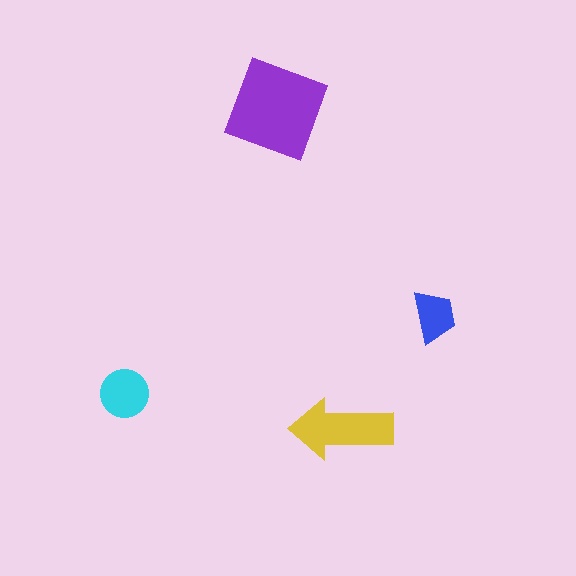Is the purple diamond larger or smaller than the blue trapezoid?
Larger.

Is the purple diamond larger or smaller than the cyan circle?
Larger.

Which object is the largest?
The purple diamond.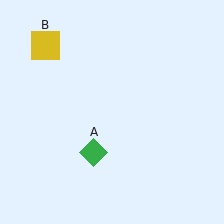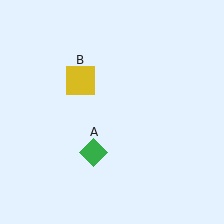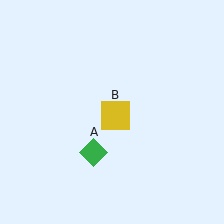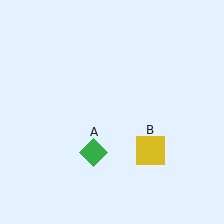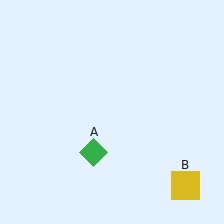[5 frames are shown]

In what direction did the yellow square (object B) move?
The yellow square (object B) moved down and to the right.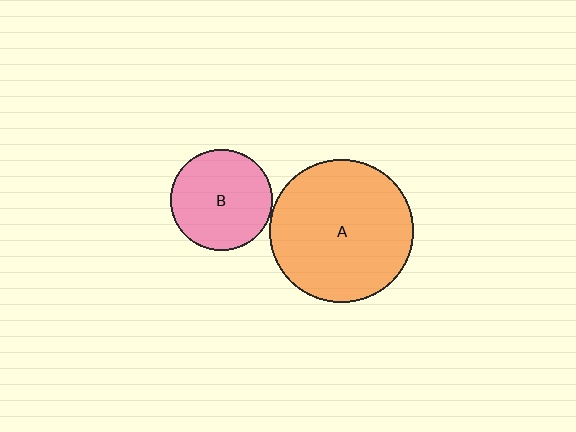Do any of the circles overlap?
No, none of the circles overlap.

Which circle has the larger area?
Circle A (orange).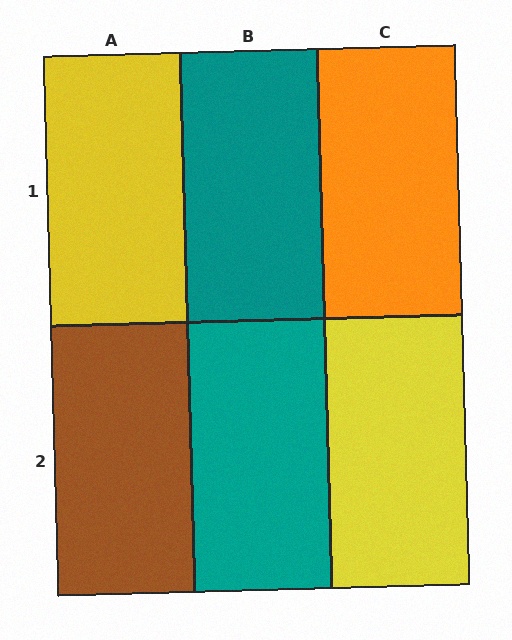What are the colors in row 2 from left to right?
Brown, teal, yellow.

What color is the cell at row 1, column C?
Orange.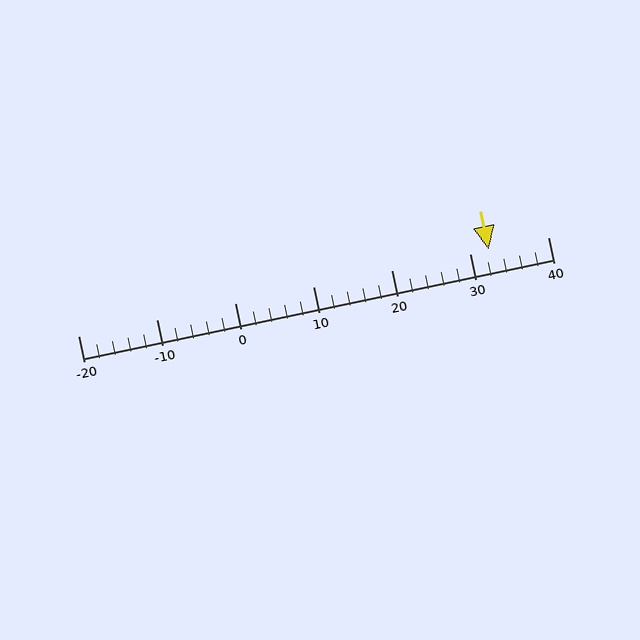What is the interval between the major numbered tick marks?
The major tick marks are spaced 10 units apart.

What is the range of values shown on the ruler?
The ruler shows values from -20 to 40.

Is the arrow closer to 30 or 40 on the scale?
The arrow is closer to 30.